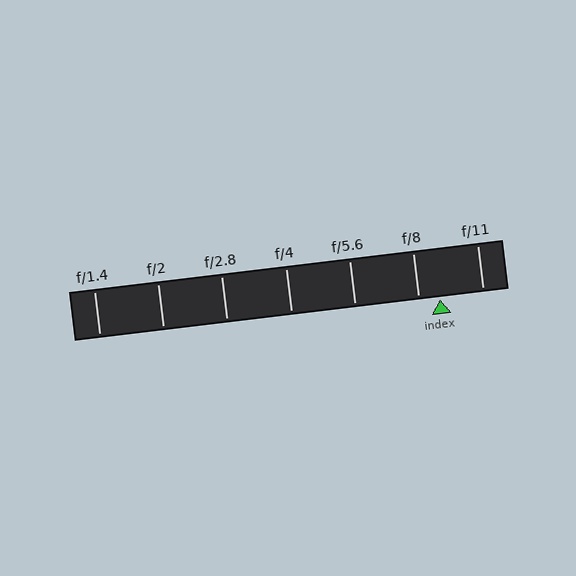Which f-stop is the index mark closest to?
The index mark is closest to f/8.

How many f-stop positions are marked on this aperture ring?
There are 7 f-stop positions marked.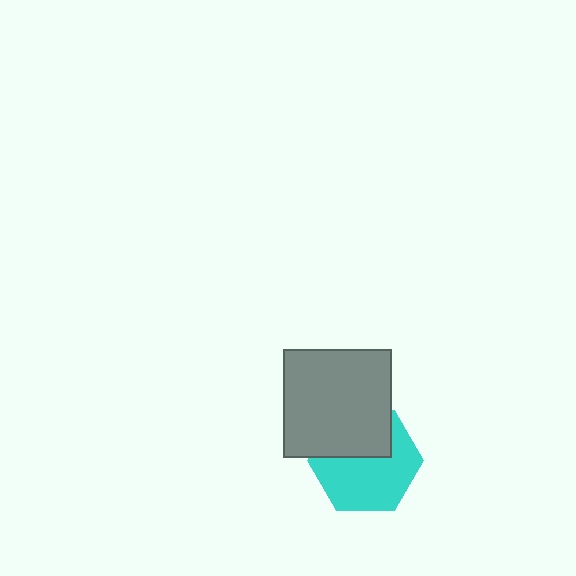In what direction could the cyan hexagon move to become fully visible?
The cyan hexagon could move down. That would shift it out from behind the gray square entirely.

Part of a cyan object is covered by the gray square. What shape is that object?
It is a hexagon.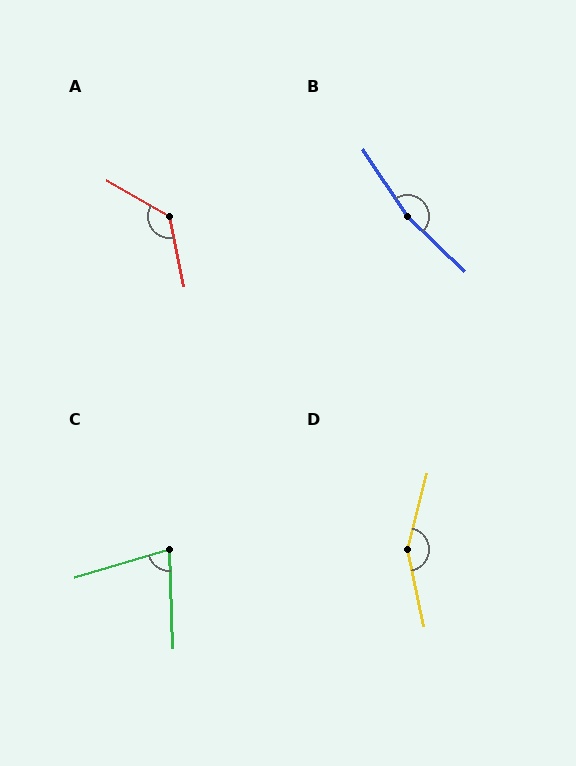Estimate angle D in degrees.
Approximately 154 degrees.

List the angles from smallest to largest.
C (76°), A (132°), D (154°), B (167°).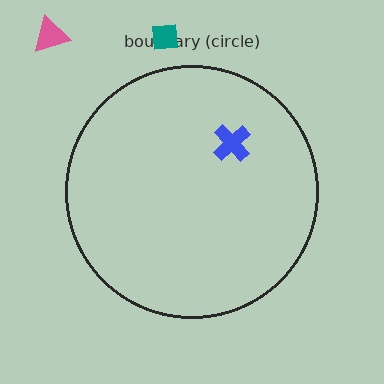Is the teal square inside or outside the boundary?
Outside.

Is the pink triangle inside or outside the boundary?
Outside.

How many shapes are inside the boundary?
1 inside, 2 outside.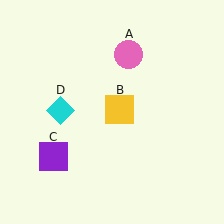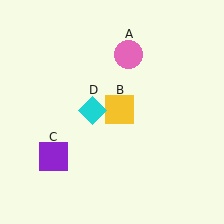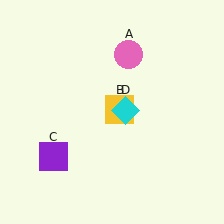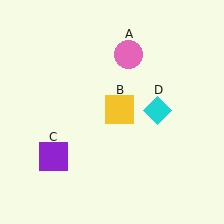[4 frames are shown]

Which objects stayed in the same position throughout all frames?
Pink circle (object A) and yellow square (object B) and purple square (object C) remained stationary.